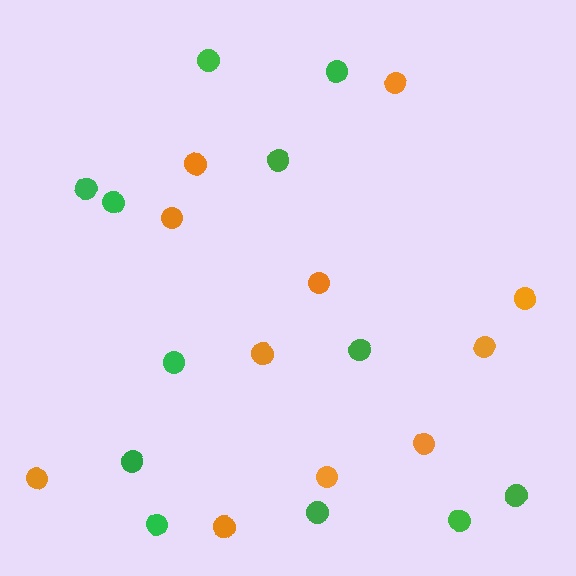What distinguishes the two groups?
There are 2 groups: one group of orange circles (11) and one group of green circles (12).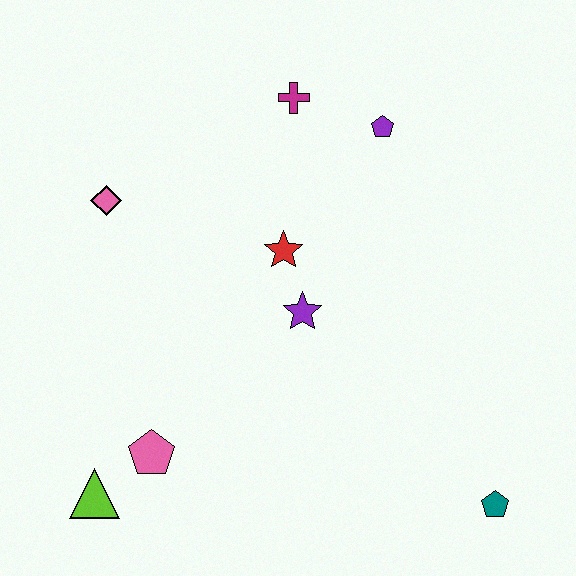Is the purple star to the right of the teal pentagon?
No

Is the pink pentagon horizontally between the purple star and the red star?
No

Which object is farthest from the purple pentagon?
The lime triangle is farthest from the purple pentagon.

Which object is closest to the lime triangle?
The pink pentagon is closest to the lime triangle.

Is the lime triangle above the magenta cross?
No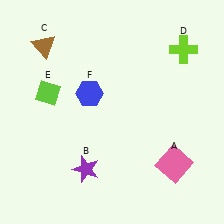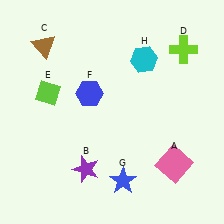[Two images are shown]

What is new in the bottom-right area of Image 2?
A blue star (G) was added in the bottom-right area of Image 2.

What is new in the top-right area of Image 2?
A cyan hexagon (H) was added in the top-right area of Image 2.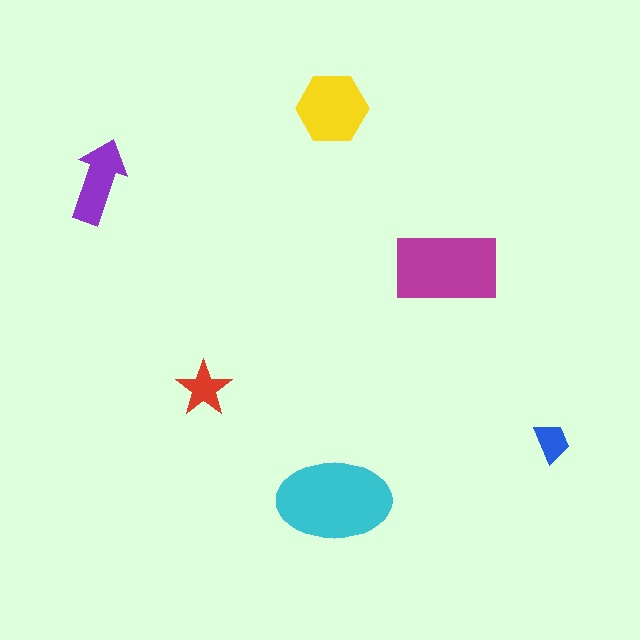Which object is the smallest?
The blue trapezoid.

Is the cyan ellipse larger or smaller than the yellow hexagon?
Larger.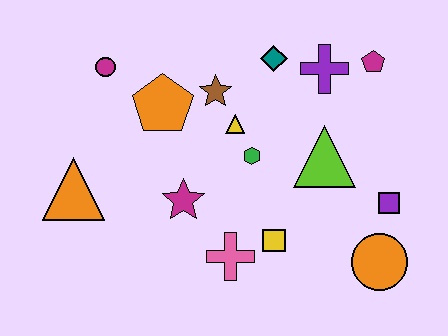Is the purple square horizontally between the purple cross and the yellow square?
No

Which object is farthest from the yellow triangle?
The orange circle is farthest from the yellow triangle.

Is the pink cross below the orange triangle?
Yes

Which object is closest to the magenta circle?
The orange pentagon is closest to the magenta circle.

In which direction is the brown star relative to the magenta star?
The brown star is above the magenta star.